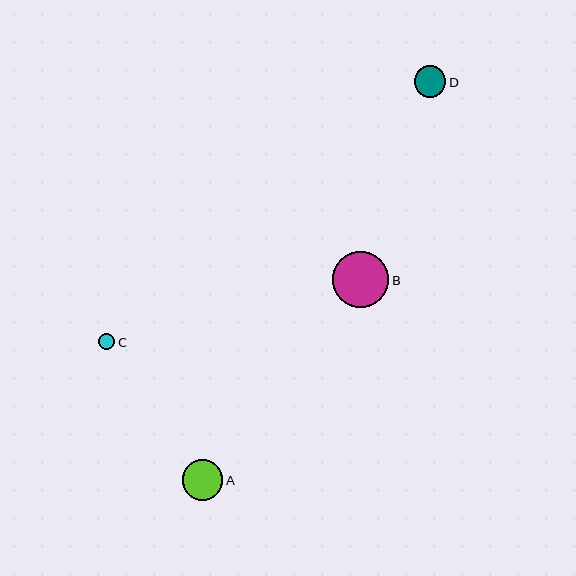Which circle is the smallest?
Circle C is the smallest with a size of approximately 17 pixels.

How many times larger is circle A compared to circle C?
Circle A is approximately 2.4 times the size of circle C.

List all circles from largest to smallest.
From largest to smallest: B, A, D, C.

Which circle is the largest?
Circle B is the largest with a size of approximately 56 pixels.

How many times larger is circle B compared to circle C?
Circle B is approximately 3.4 times the size of circle C.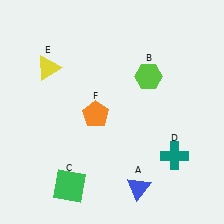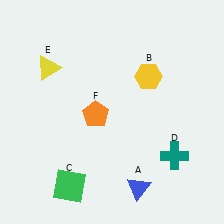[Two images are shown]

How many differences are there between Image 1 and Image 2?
There is 1 difference between the two images.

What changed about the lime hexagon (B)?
In Image 1, B is lime. In Image 2, it changed to yellow.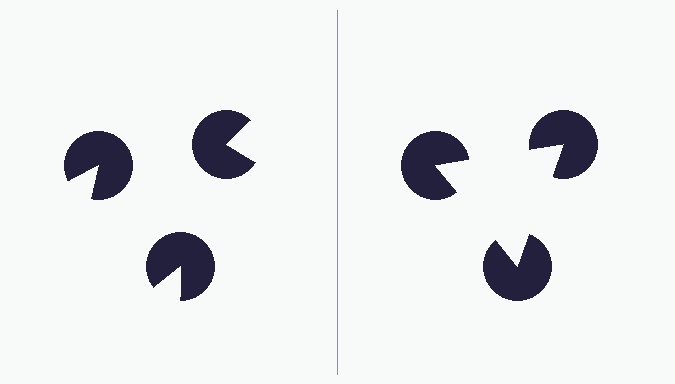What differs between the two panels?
The pac-man discs are positioned identically on both sides; only the wedge orientations differ. On the right they align to a triangle; on the left they are misaligned.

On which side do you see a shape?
An illusory triangle appears on the right side. On the left side the wedge cuts are rotated, so no coherent shape forms.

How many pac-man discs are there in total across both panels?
6 — 3 on each side.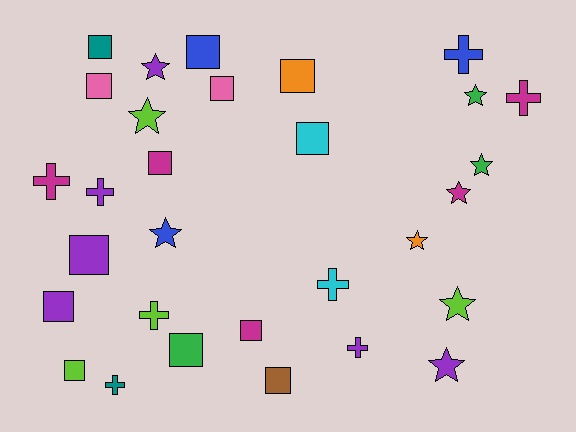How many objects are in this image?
There are 30 objects.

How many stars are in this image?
There are 9 stars.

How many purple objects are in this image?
There are 6 purple objects.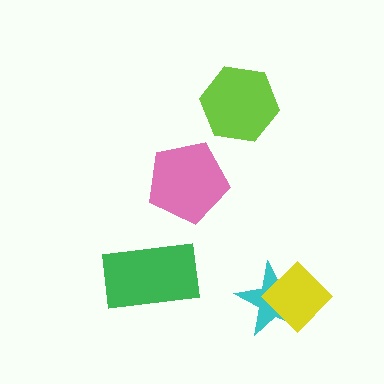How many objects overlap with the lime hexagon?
0 objects overlap with the lime hexagon.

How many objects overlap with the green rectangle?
0 objects overlap with the green rectangle.